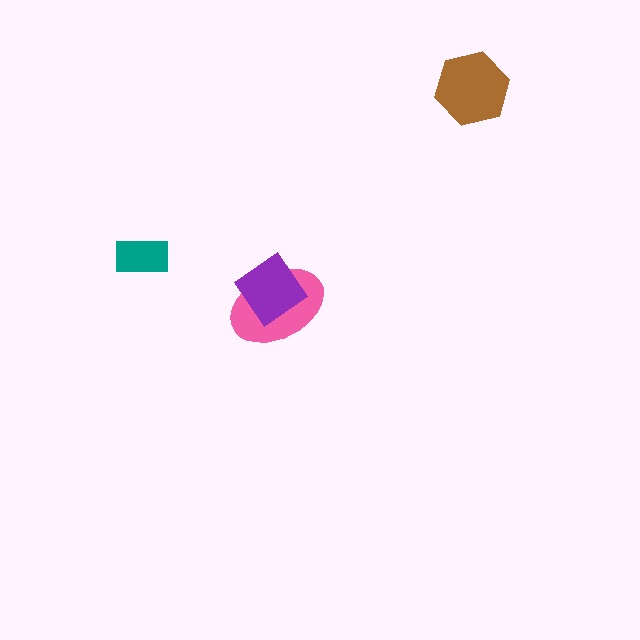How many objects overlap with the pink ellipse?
1 object overlaps with the pink ellipse.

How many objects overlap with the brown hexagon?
0 objects overlap with the brown hexagon.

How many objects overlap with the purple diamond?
1 object overlaps with the purple diamond.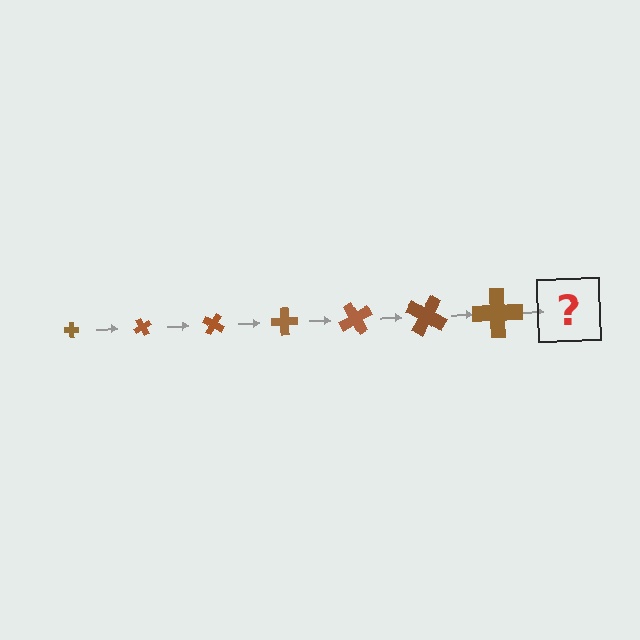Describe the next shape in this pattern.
It should be a cross, larger than the previous one and rotated 420 degrees from the start.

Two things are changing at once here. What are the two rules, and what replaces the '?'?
The two rules are that the cross grows larger each step and it rotates 60 degrees each step. The '?' should be a cross, larger than the previous one and rotated 420 degrees from the start.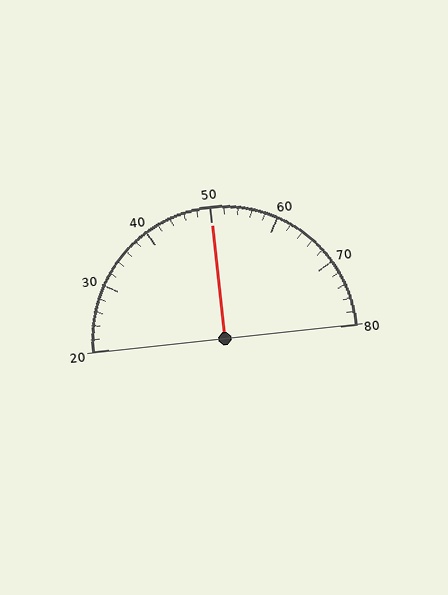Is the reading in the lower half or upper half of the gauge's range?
The reading is in the upper half of the range (20 to 80).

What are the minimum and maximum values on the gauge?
The gauge ranges from 20 to 80.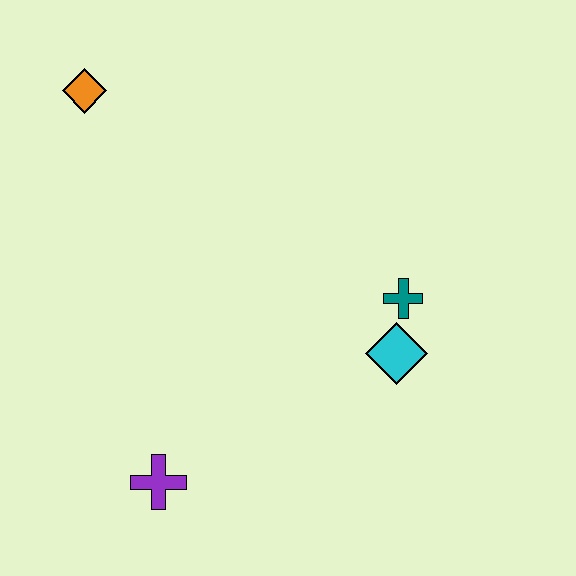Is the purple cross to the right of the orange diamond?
Yes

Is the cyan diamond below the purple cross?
No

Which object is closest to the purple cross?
The cyan diamond is closest to the purple cross.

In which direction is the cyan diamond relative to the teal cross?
The cyan diamond is below the teal cross.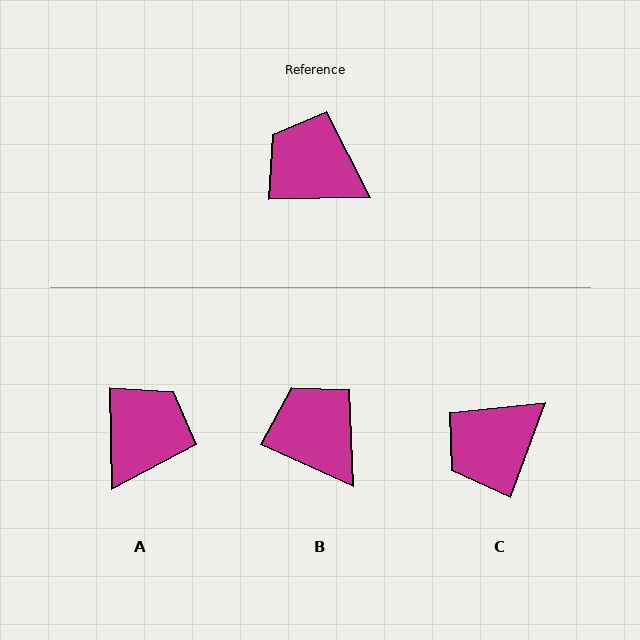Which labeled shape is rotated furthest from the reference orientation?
A, about 90 degrees away.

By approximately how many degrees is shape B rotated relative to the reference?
Approximately 25 degrees clockwise.